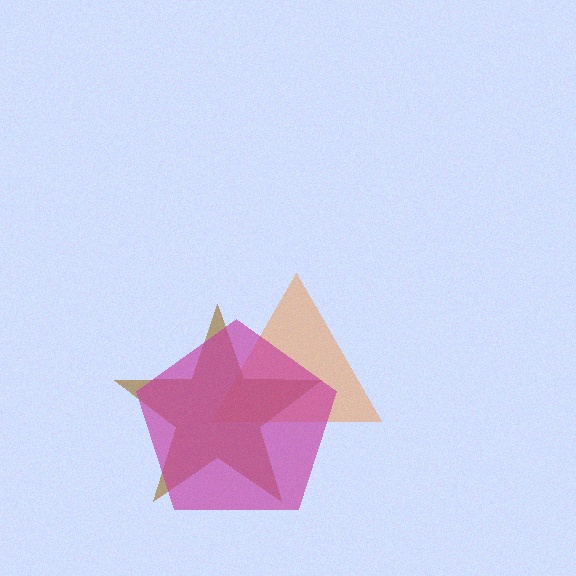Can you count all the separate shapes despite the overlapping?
Yes, there are 3 separate shapes.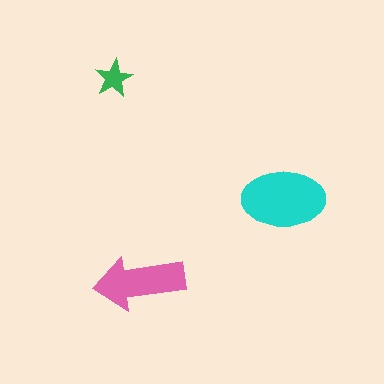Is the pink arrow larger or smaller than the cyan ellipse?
Smaller.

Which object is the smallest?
The green star.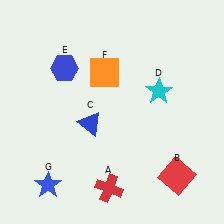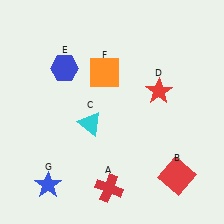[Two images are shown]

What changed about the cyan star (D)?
In Image 1, D is cyan. In Image 2, it changed to red.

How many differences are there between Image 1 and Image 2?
There are 2 differences between the two images.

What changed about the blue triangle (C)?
In Image 1, C is blue. In Image 2, it changed to cyan.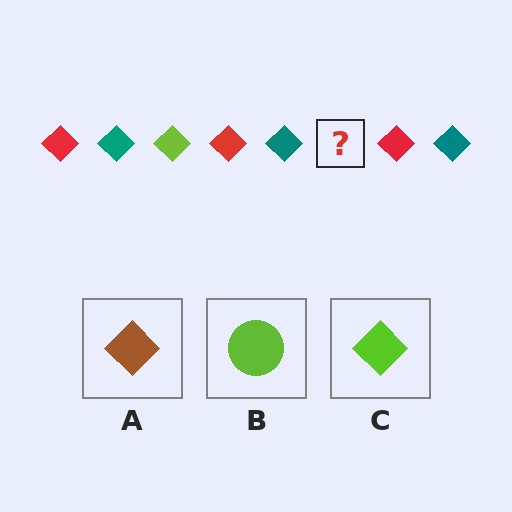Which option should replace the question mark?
Option C.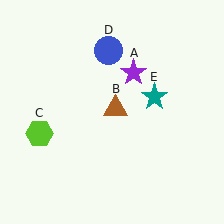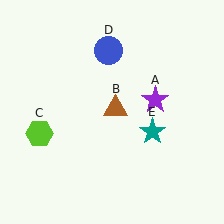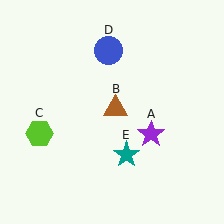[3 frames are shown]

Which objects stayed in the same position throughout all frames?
Brown triangle (object B) and lime hexagon (object C) and blue circle (object D) remained stationary.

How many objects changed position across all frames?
2 objects changed position: purple star (object A), teal star (object E).